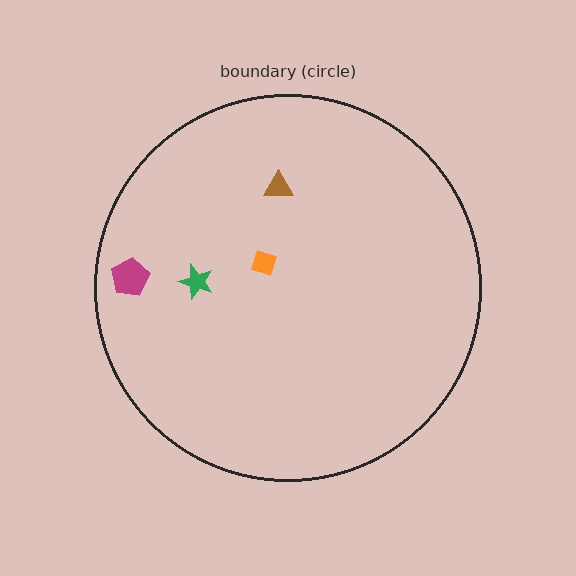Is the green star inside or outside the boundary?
Inside.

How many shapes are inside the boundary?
4 inside, 0 outside.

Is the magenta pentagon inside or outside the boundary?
Inside.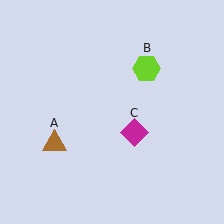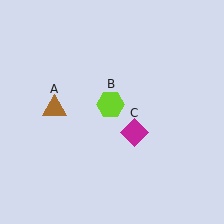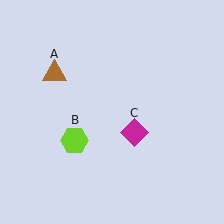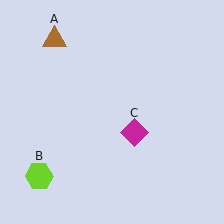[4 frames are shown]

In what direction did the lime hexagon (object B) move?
The lime hexagon (object B) moved down and to the left.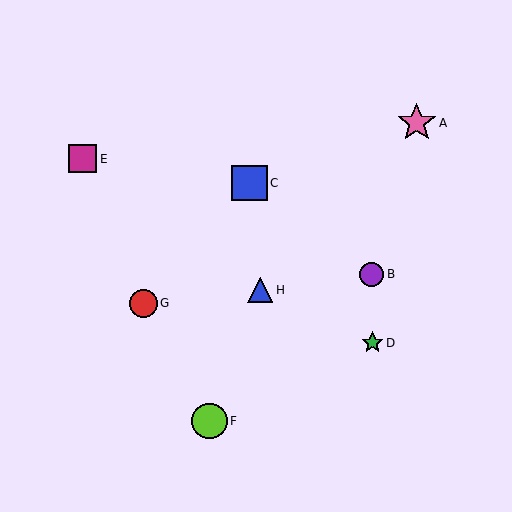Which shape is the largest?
The pink star (labeled A) is the largest.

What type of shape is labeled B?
Shape B is a purple circle.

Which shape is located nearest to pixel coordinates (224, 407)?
The lime circle (labeled F) at (210, 421) is nearest to that location.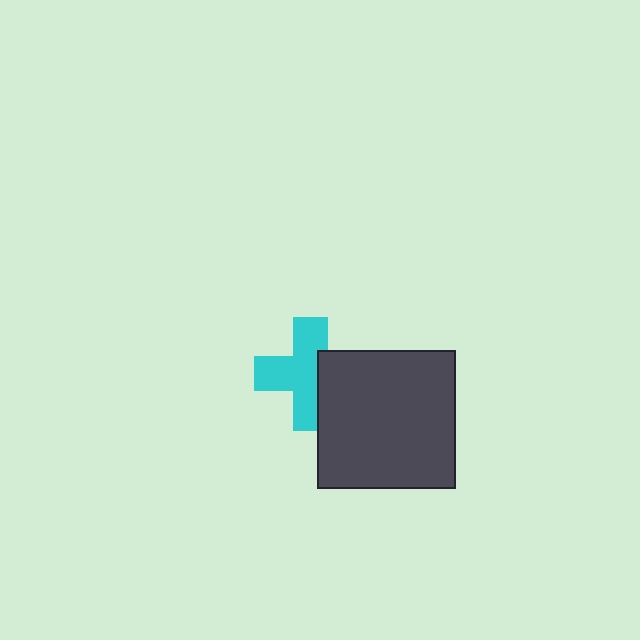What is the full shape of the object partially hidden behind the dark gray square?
The partially hidden object is a cyan cross.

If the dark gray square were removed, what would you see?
You would see the complete cyan cross.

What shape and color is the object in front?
The object in front is a dark gray square.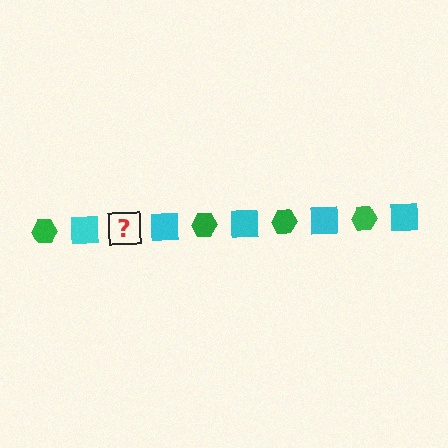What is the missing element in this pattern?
The missing element is a green hexagon.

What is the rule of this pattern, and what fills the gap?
The rule is that the pattern alternates between green hexagon and cyan square. The gap should be filled with a green hexagon.